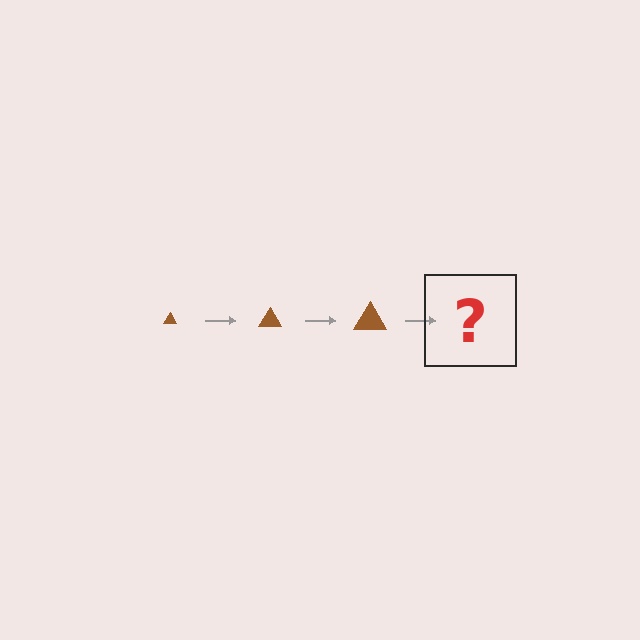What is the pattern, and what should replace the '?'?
The pattern is that the triangle gets progressively larger each step. The '?' should be a brown triangle, larger than the previous one.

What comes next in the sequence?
The next element should be a brown triangle, larger than the previous one.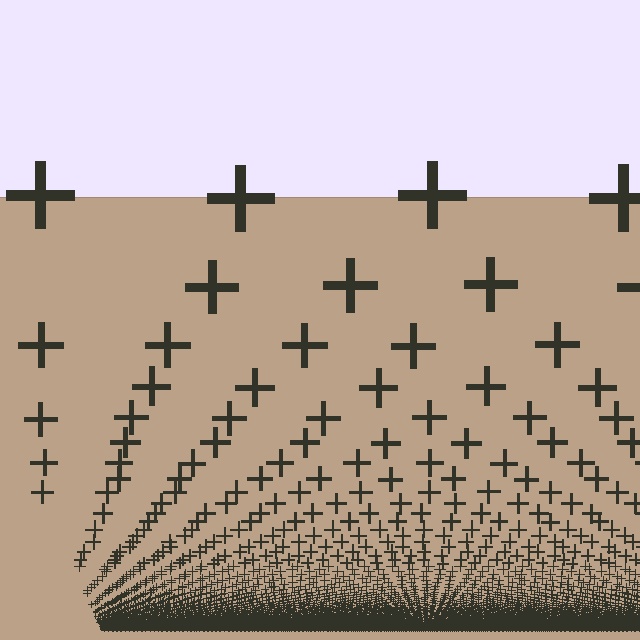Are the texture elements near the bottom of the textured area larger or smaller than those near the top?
Smaller. The gradient is inverted — elements near the bottom are smaller and denser.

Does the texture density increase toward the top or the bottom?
Density increases toward the bottom.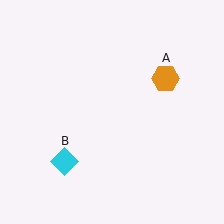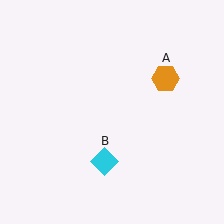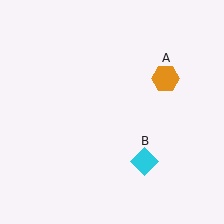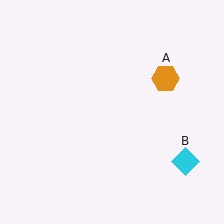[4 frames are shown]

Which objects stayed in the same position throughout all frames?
Orange hexagon (object A) remained stationary.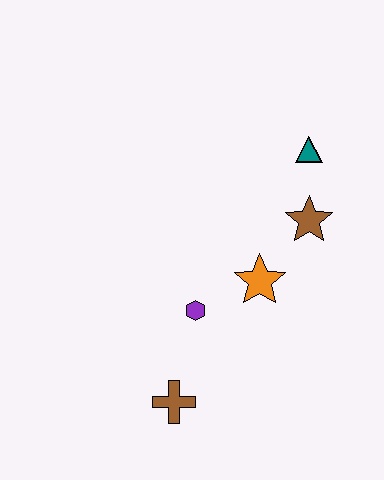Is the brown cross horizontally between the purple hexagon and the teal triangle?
No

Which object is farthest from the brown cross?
The teal triangle is farthest from the brown cross.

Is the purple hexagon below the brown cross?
No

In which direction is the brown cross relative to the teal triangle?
The brown cross is below the teal triangle.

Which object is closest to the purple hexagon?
The orange star is closest to the purple hexagon.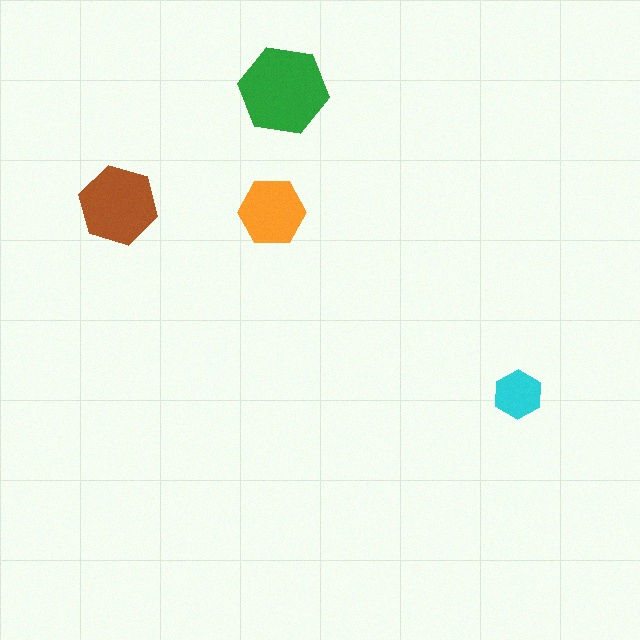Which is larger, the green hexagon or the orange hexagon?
The green one.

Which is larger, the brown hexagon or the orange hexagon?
The brown one.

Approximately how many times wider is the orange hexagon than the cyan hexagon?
About 1.5 times wider.